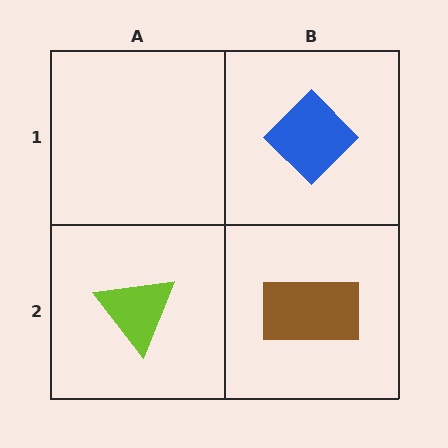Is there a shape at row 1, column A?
No, that cell is empty.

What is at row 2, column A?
A lime triangle.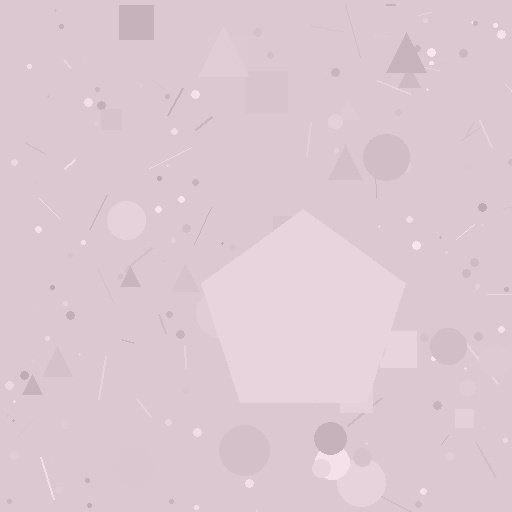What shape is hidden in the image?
A pentagon is hidden in the image.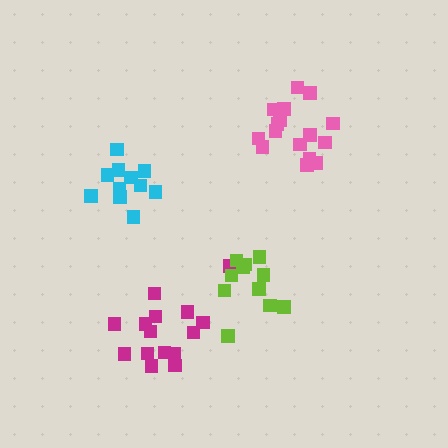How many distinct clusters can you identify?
There are 4 distinct clusters.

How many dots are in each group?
Group 1: 16 dots, Group 2: 11 dots, Group 3: 16 dots, Group 4: 11 dots (54 total).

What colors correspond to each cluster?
The clusters are colored: pink, cyan, magenta, lime.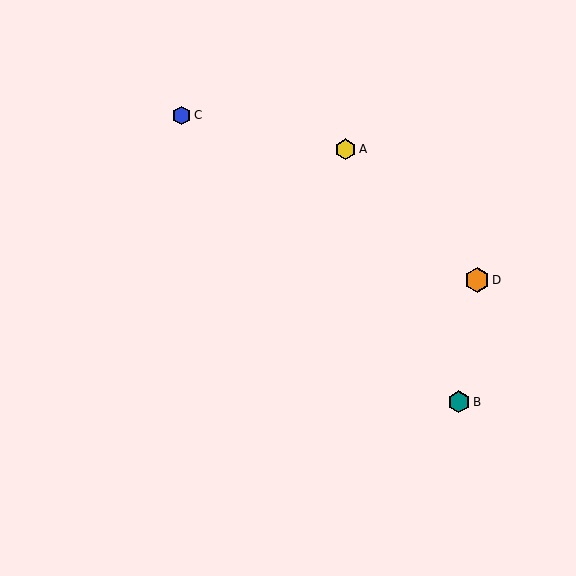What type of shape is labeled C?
Shape C is a blue hexagon.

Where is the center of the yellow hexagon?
The center of the yellow hexagon is at (345, 149).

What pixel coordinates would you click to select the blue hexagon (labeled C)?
Click at (182, 115) to select the blue hexagon C.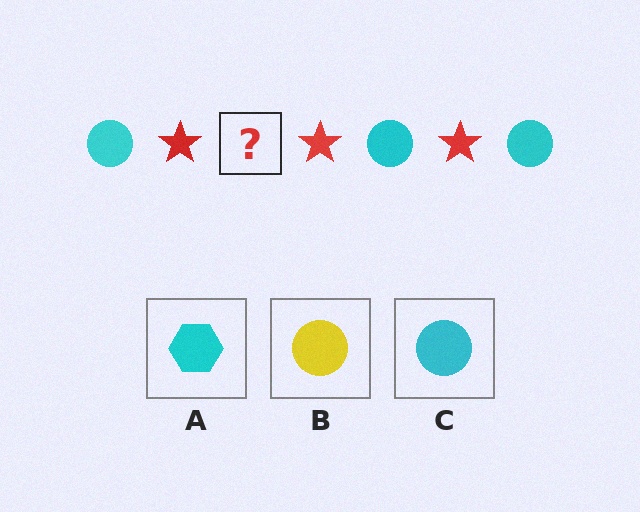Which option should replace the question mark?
Option C.